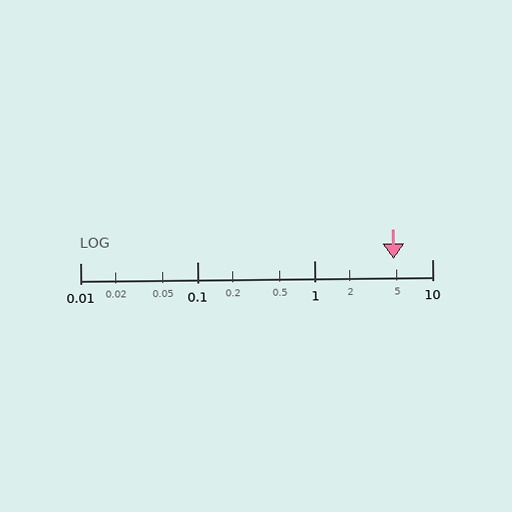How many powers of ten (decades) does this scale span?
The scale spans 3 decades, from 0.01 to 10.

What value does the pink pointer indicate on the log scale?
The pointer indicates approximately 4.7.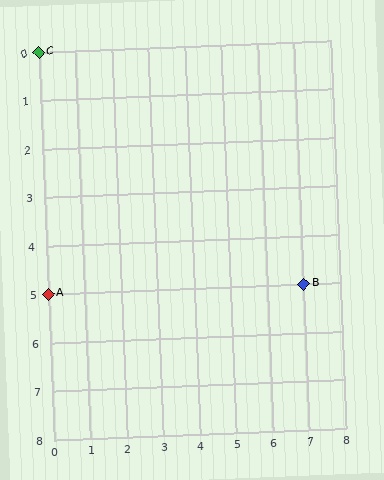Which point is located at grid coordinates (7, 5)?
Point B is at (7, 5).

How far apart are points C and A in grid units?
Points C and A are 5 rows apart.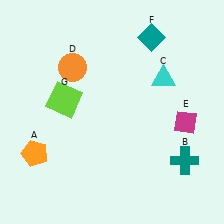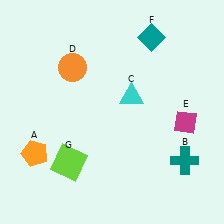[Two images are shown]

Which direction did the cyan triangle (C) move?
The cyan triangle (C) moved left.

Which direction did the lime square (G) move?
The lime square (G) moved down.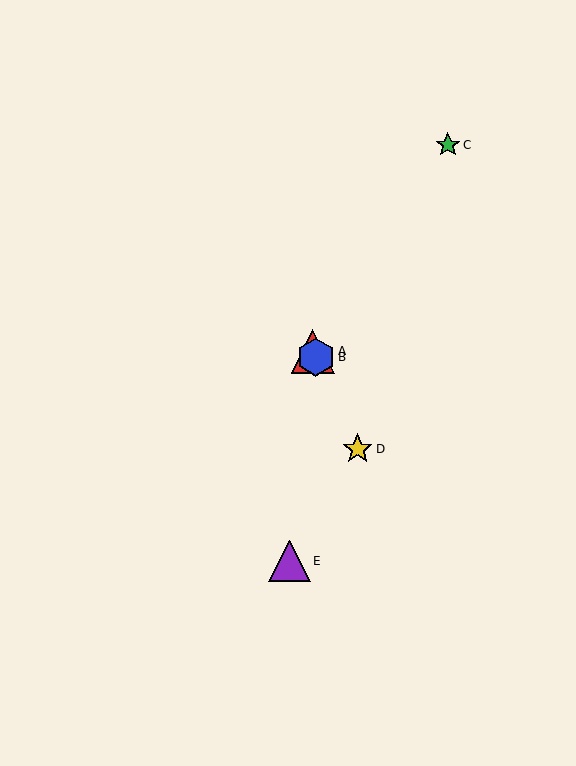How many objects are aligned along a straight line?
3 objects (A, B, D) are aligned along a straight line.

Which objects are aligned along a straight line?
Objects A, B, D are aligned along a straight line.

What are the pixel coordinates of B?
Object B is at (316, 357).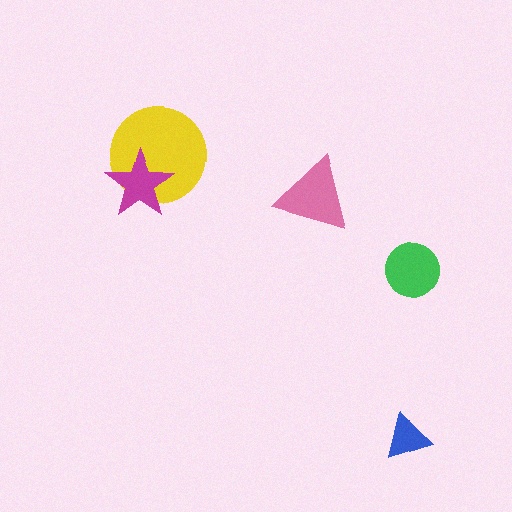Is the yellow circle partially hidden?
Yes, it is partially covered by another shape.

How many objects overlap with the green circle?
0 objects overlap with the green circle.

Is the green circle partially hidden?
No, no other shape covers it.